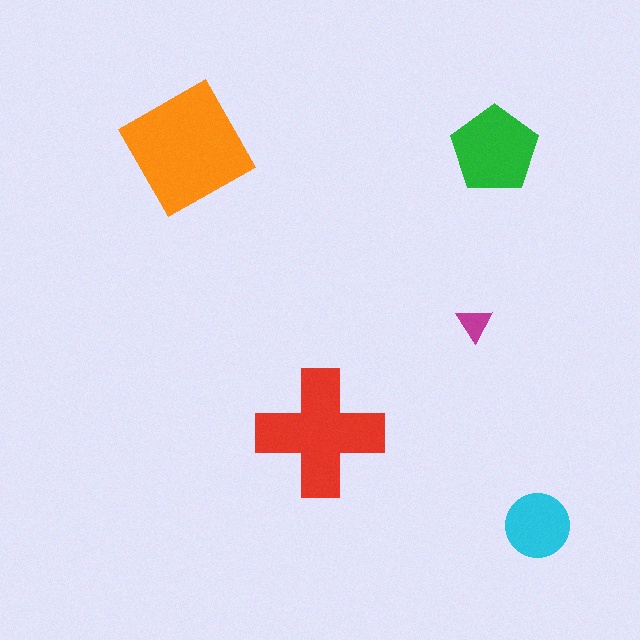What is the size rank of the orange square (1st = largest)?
1st.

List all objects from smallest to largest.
The magenta triangle, the cyan circle, the green pentagon, the red cross, the orange square.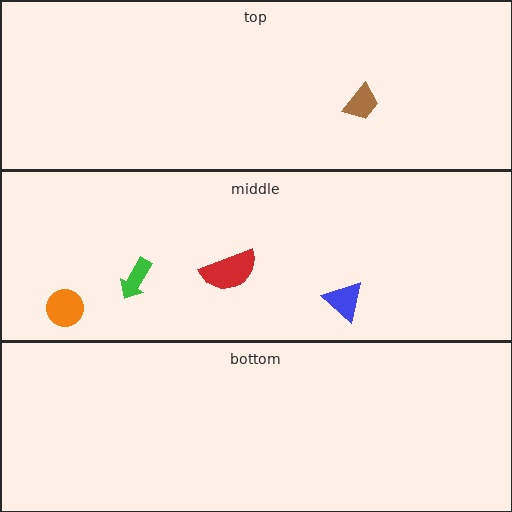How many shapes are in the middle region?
4.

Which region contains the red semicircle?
The middle region.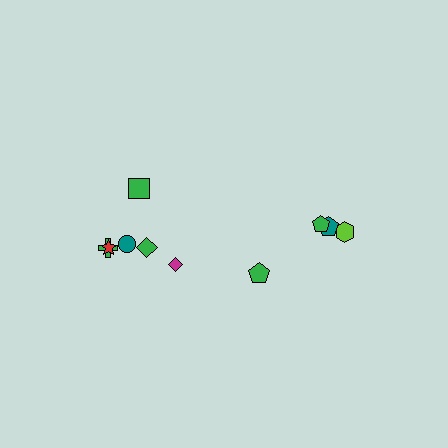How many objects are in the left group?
There are 6 objects.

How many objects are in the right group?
There are 4 objects.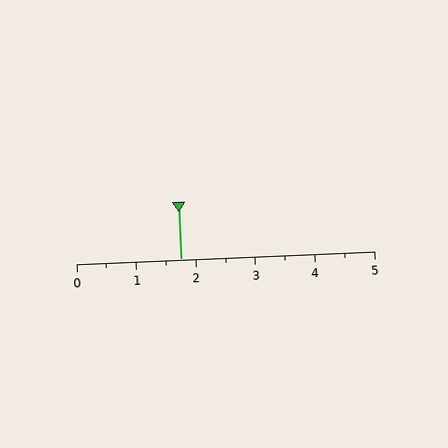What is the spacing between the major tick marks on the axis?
The major ticks are spaced 1 apart.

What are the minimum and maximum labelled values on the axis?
The axis runs from 0 to 5.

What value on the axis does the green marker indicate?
The marker indicates approximately 1.8.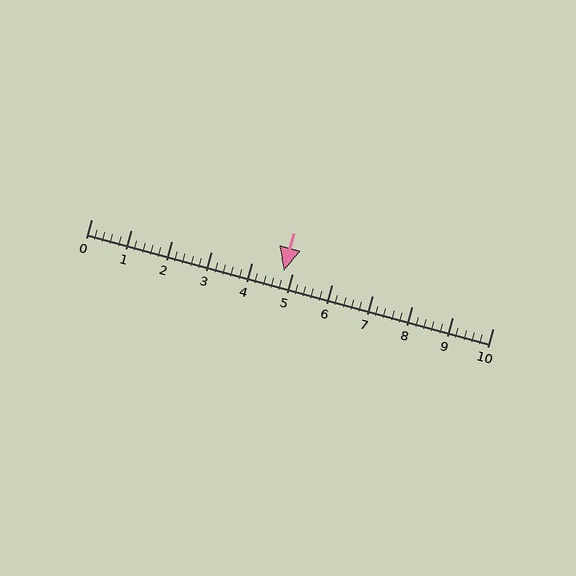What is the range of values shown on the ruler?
The ruler shows values from 0 to 10.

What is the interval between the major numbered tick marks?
The major tick marks are spaced 1 units apart.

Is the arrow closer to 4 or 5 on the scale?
The arrow is closer to 5.